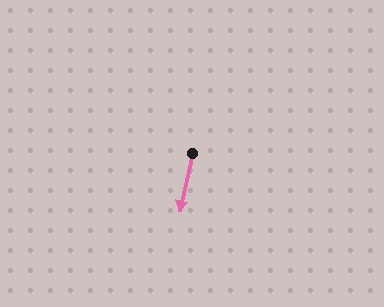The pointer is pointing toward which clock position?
Roughly 6 o'clock.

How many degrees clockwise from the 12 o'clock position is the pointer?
Approximately 192 degrees.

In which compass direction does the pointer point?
South.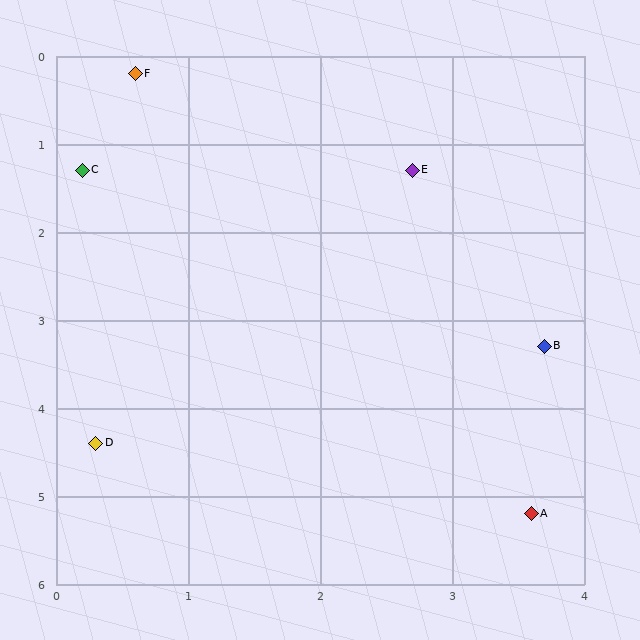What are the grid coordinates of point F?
Point F is at approximately (0.6, 0.2).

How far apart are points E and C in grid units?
Points E and C are about 2.5 grid units apart.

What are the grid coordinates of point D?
Point D is at approximately (0.3, 4.4).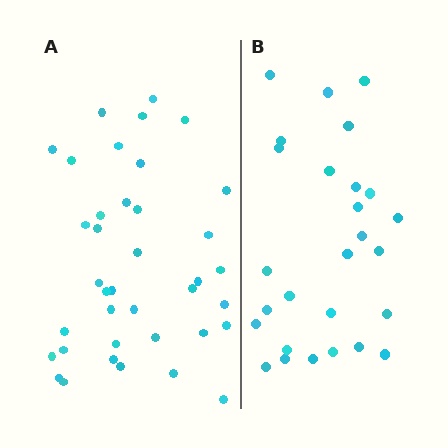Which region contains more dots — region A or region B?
Region A (the left region) has more dots.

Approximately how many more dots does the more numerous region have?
Region A has roughly 12 or so more dots than region B.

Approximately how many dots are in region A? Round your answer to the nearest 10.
About 40 dots. (The exact count is 38, which rounds to 40.)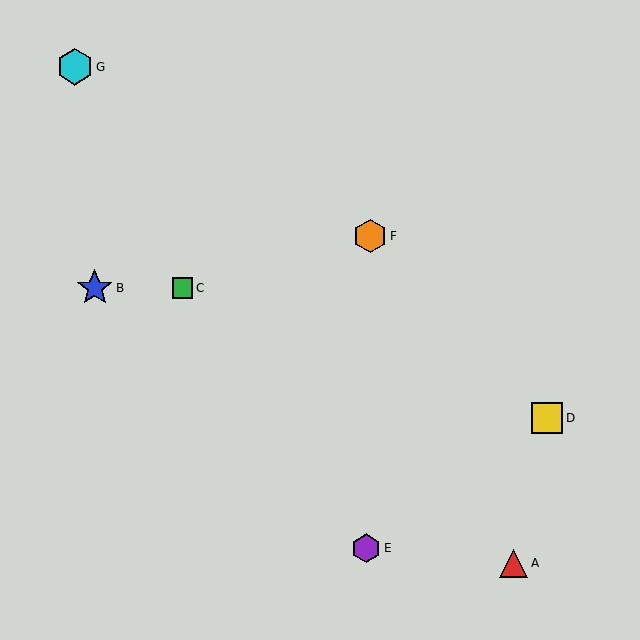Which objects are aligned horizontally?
Objects B, C are aligned horizontally.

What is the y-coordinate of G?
Object G is at y≈67.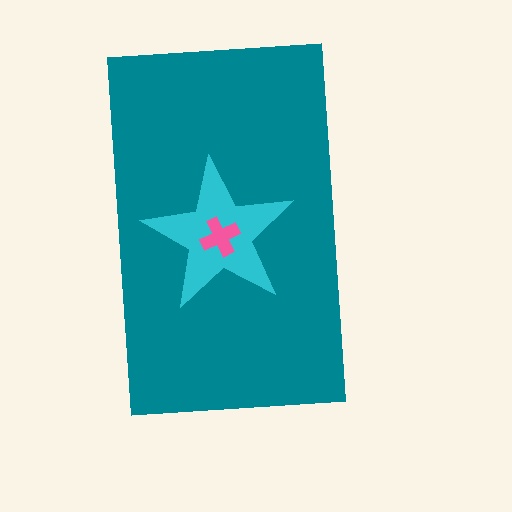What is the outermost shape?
The teal rectangle.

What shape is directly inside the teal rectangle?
The cyan star.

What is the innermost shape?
The pink cross.